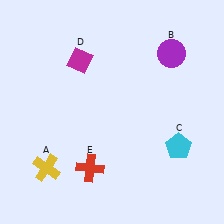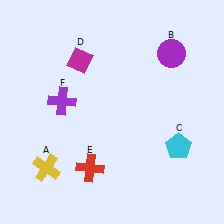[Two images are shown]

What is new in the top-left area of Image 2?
A purple cross (F) was added in the top-left area of Image 2.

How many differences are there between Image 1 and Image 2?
There is 1 difference between the two images.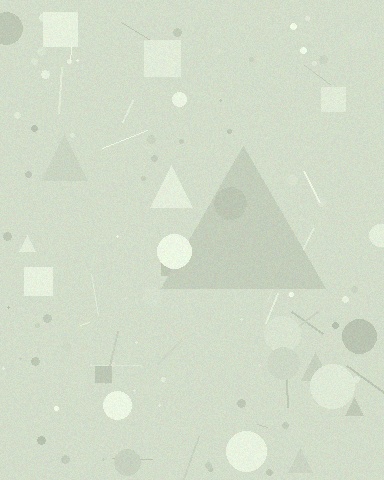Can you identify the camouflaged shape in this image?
The camouflaged shape is a triangle.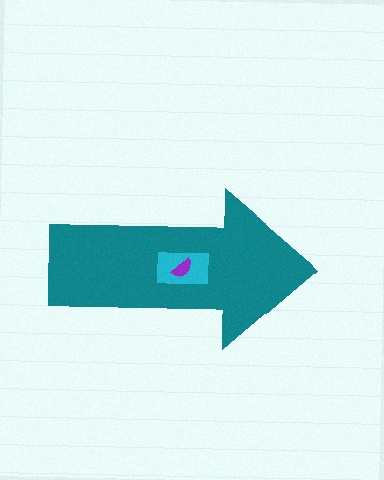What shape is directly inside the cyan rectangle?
The purple semicircle.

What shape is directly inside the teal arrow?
The cyan rectangle.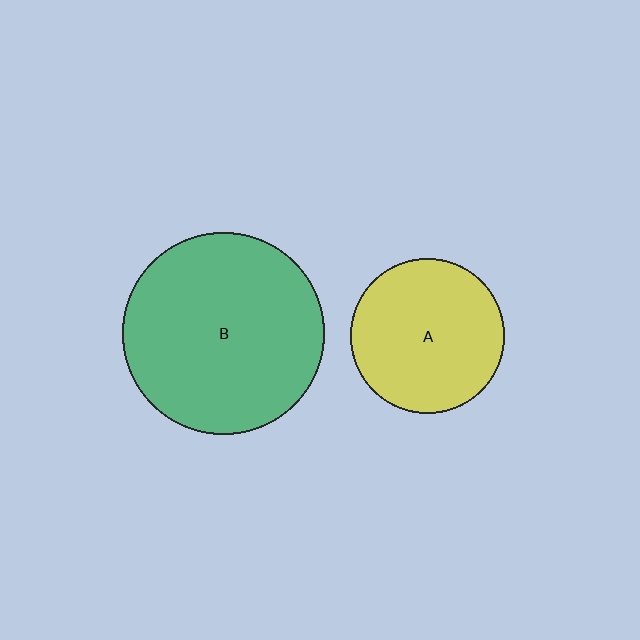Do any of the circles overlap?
No, none of the circles overlap.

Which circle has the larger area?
Circle B (green).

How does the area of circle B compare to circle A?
Approximately 1.7 times.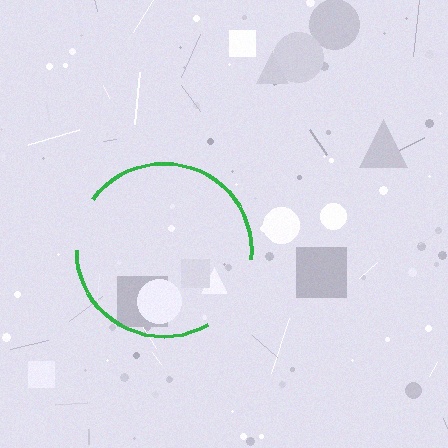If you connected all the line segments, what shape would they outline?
They would outline a circle.